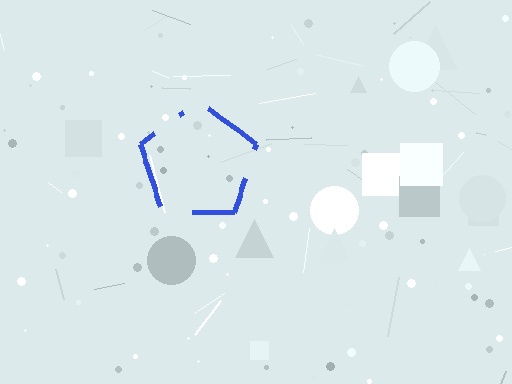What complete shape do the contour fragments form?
The contour fragments form a pentagon.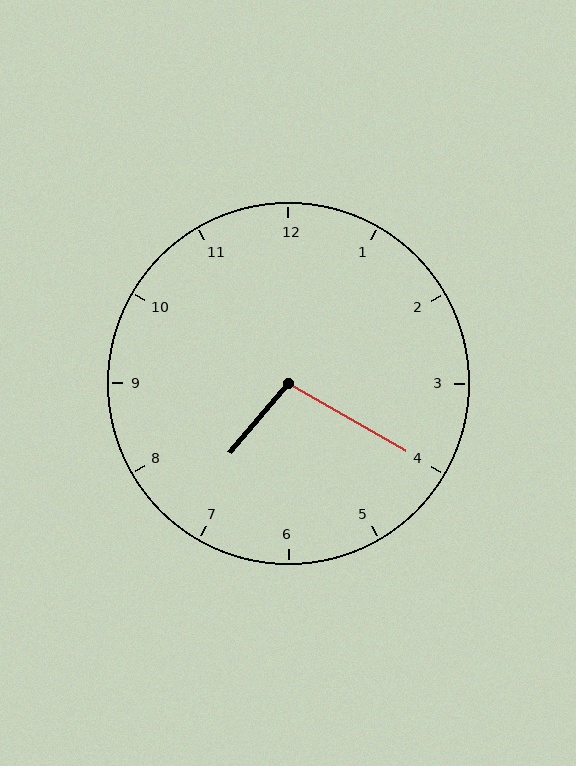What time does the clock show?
7:20.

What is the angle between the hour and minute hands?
Approximately 100 degrees.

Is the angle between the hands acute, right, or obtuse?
It is obtuse.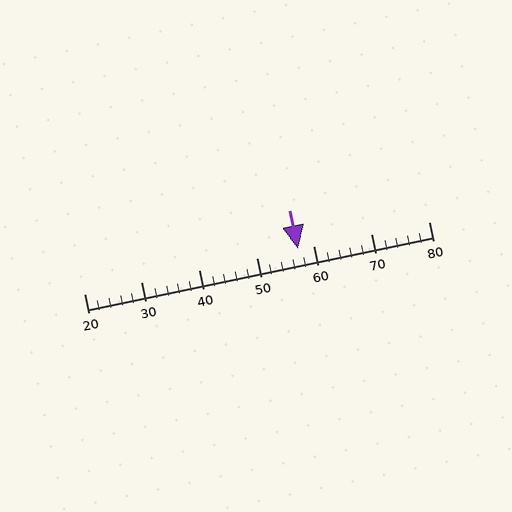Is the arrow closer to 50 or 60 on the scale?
The arrow is closer to 60.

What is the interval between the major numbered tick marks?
The major tick marks are spaced 10 units apart.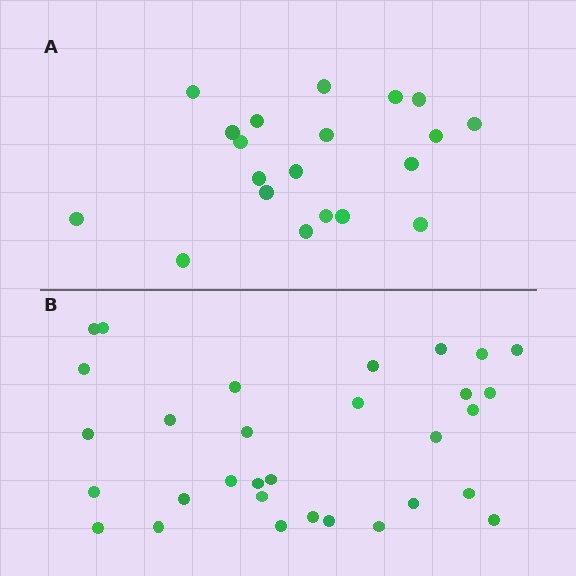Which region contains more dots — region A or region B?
Region B (the bottom region) has more dots.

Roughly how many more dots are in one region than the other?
Region B has roughly 12 or so more dots than region A.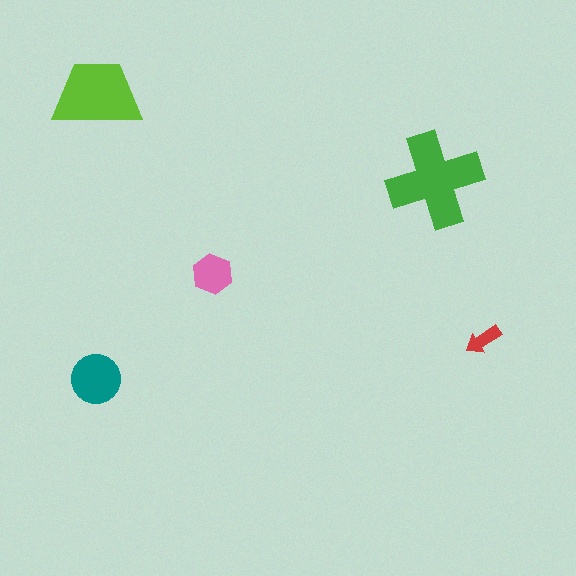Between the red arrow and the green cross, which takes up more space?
The green cross.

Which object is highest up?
The lime trapezoid is topmost.